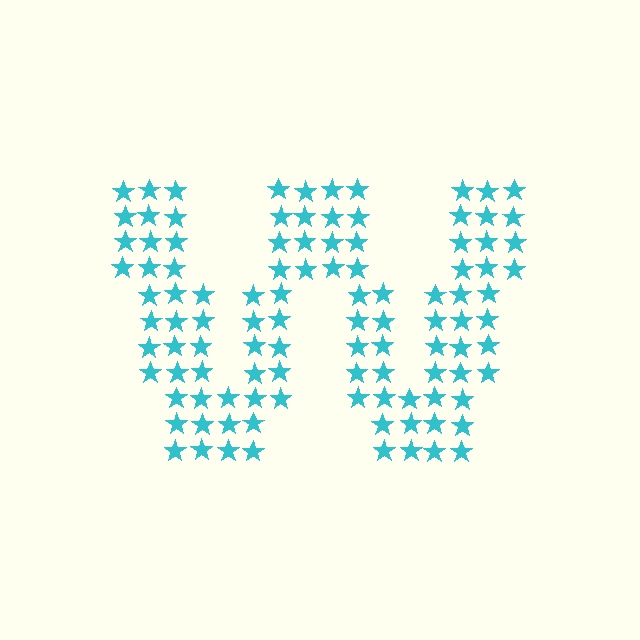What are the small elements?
The small elements are stars.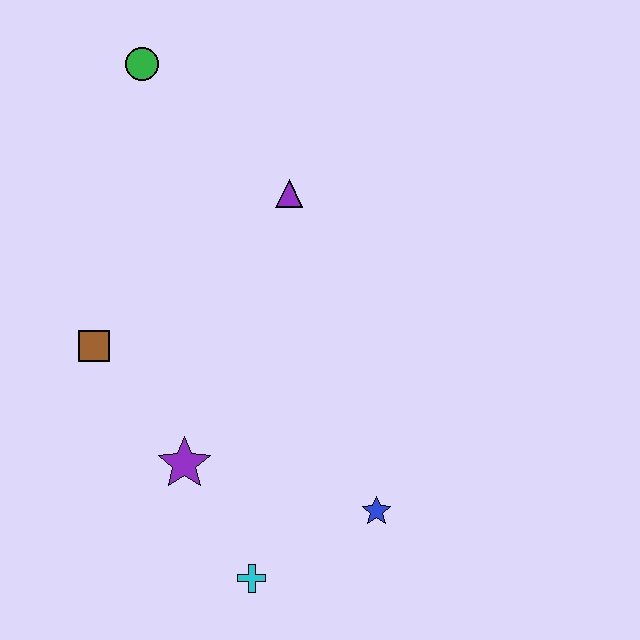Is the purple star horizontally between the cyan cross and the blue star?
No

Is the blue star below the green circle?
Yes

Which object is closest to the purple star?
The cyan cross is closest to the purple star.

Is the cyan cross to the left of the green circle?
No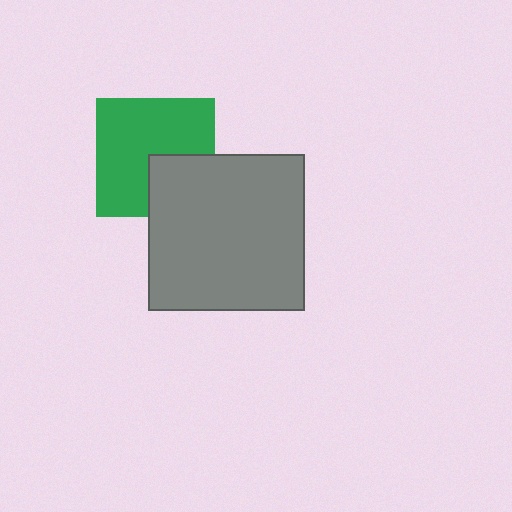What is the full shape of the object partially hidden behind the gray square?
The partially hidden object is a green square.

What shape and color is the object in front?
The object in front is a gray square.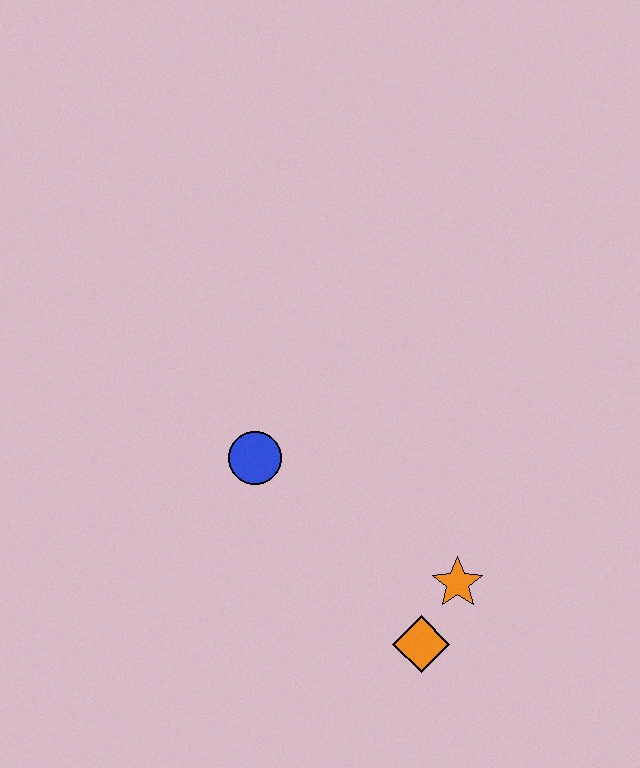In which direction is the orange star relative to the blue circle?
The orange star is to the right of the blue circle.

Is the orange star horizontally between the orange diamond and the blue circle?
No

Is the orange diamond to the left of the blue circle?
No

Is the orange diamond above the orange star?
No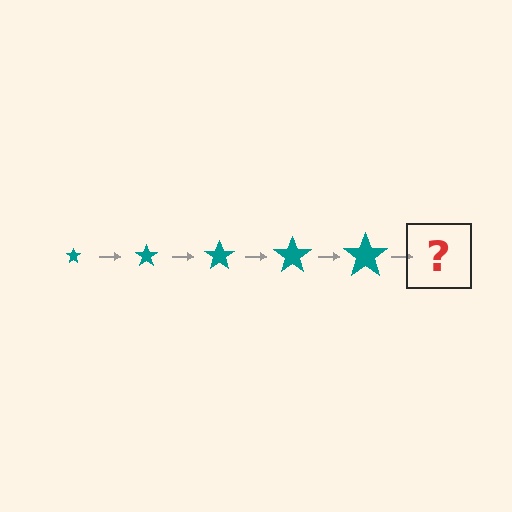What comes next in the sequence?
The next element should be a teal star, larger than the previous one.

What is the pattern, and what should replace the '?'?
The pattern is that the star gets progressively larger each step. The '?' should be a teal star, larger than the previous one.